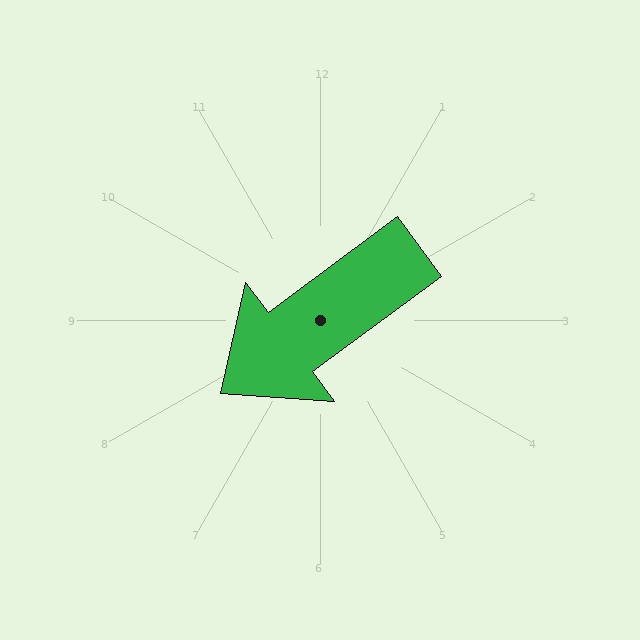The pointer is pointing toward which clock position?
Roughly 8 o'clock.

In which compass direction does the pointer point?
Southwest.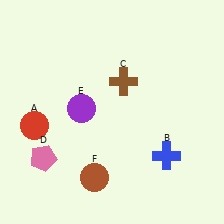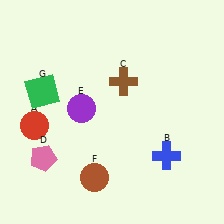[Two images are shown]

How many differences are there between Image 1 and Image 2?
There is 1 difference between the two images.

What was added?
A green square (G) was added in Image 2.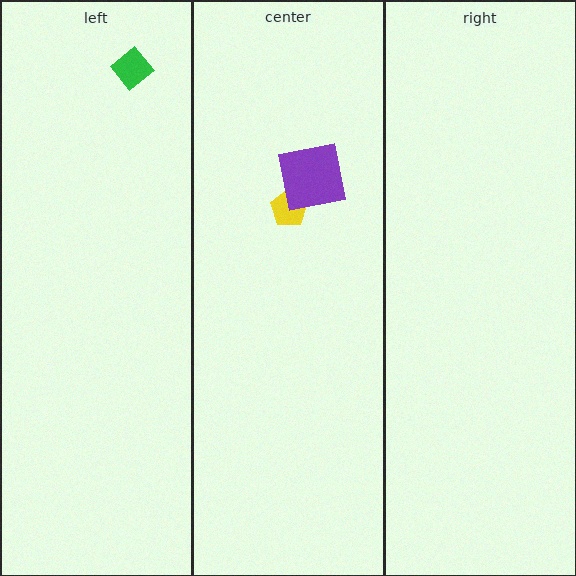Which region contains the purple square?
The center region.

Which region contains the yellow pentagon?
The center region.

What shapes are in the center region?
The yellow pentagon, the purple square.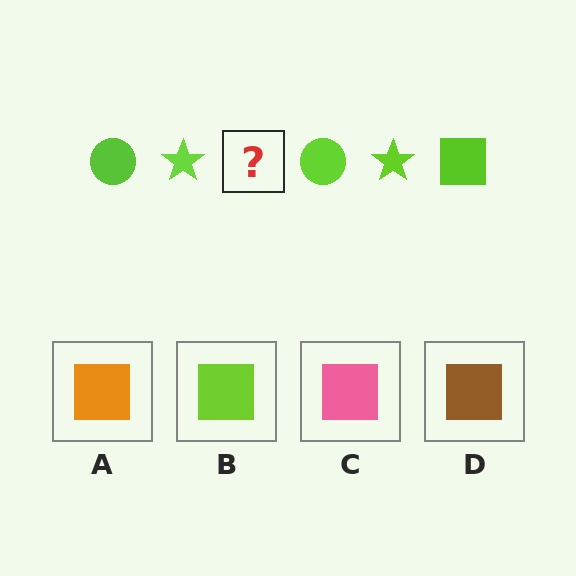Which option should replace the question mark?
Option B.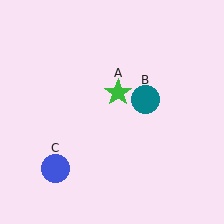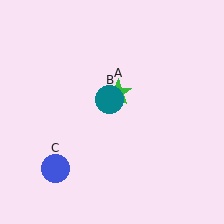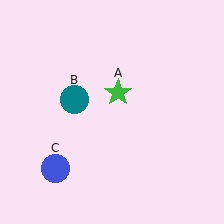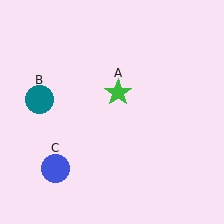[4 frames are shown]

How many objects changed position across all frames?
1 object changed position: teal circle (object B).